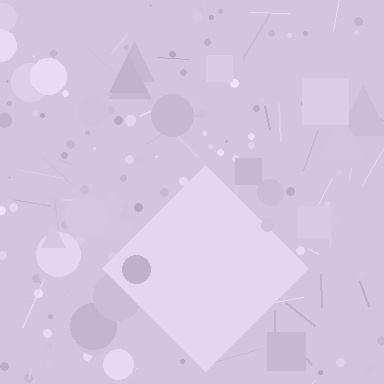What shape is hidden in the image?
A diamond is hidden in the image.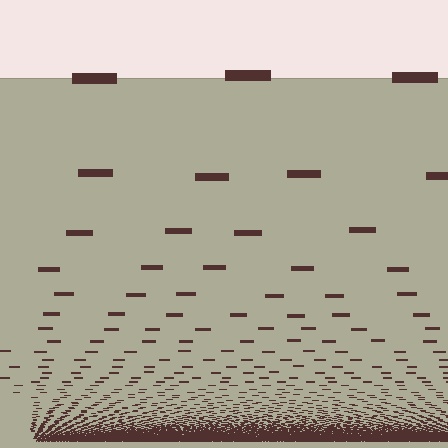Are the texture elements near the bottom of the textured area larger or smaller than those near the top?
Smaller. The gradient is inverted — elements near the bottom are smaller and denser.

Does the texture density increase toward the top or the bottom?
Density increases toward the bottom.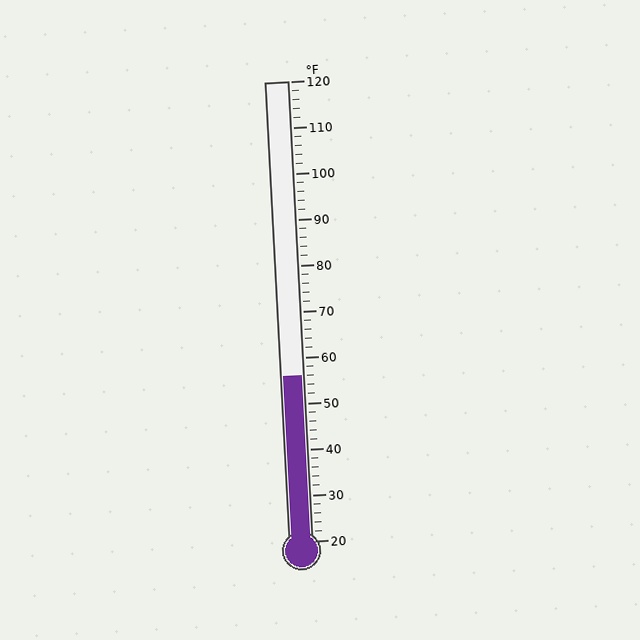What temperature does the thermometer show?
The thermometer shows approximately 56°F.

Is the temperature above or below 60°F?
The temperature is below 60°F.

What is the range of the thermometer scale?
The thermometer scale ranges from 20°F to 120°F.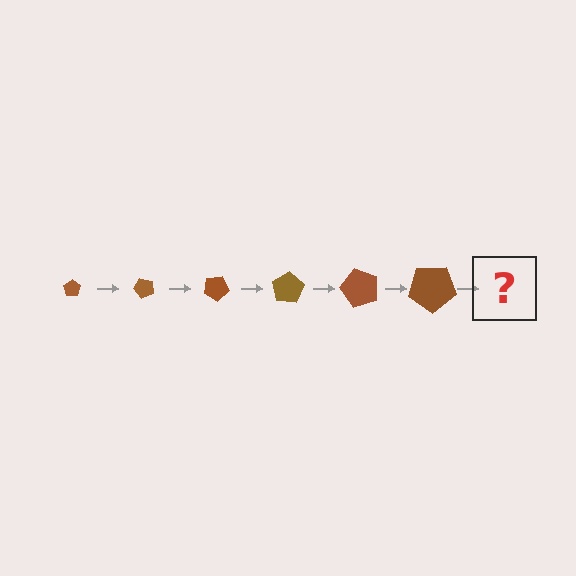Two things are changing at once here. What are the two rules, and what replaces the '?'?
The two rules are that the pentagon grows larger each step and it rotates 50 degrees each step. The '?' should be a pentagon, larger than the previous one and rotated 300 degrees from the start.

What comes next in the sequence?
The next element should be a pentagon, larger than the previous one and rotated 300 degrees from the start.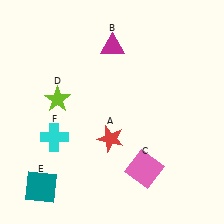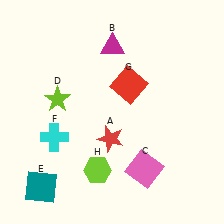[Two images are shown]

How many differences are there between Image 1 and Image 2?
There are 2 differences between the two images.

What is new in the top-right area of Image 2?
A red square (G) was added in the top-right area of Image 2.